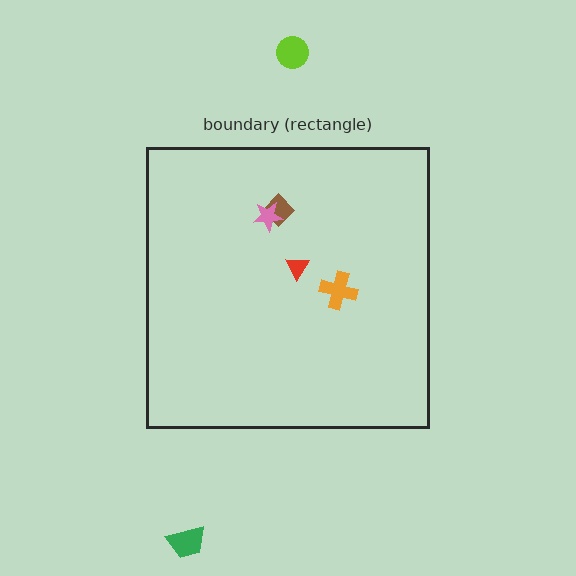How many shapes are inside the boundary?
4 inside, 2 outside.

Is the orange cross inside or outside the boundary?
Inside.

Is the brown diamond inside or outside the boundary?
Inside.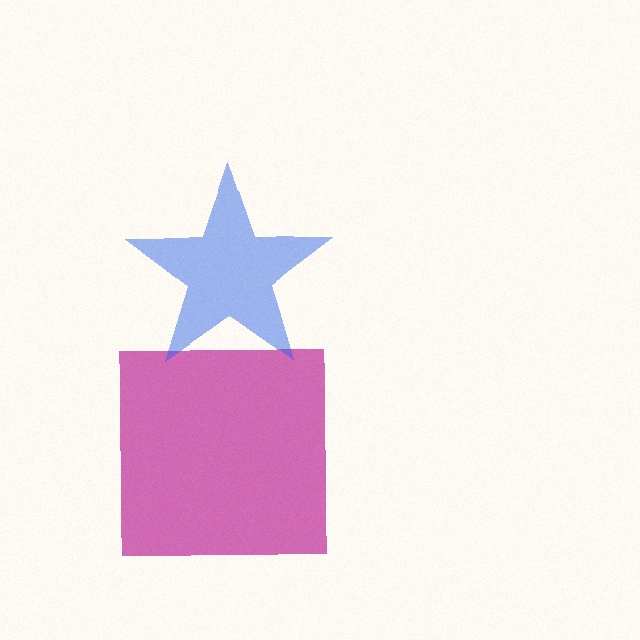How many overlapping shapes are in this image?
There are 2 overlapping shapes in the image.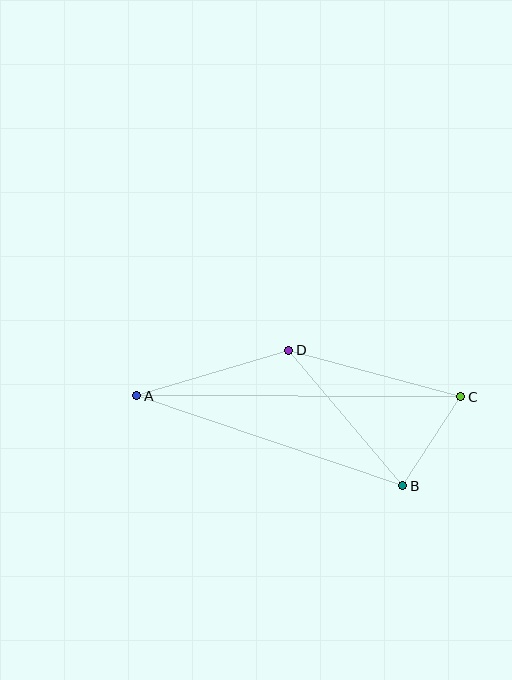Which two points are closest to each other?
Points B and C are closest to each other.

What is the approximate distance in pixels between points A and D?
The distance between A and D is approximately 159 pixels.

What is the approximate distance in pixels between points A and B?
The distance between A and B is approximately 281 pixels.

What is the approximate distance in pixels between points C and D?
The distance between C and D is approximately 178 pixels.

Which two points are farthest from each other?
Points A and C are farthest from each other.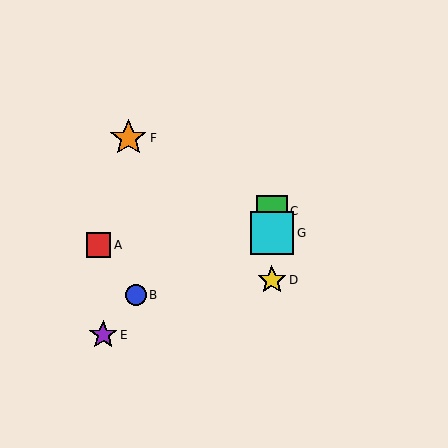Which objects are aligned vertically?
Objects C, D, G are aligned vertically.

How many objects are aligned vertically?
3 objects (C, D, G) are aligned vertically.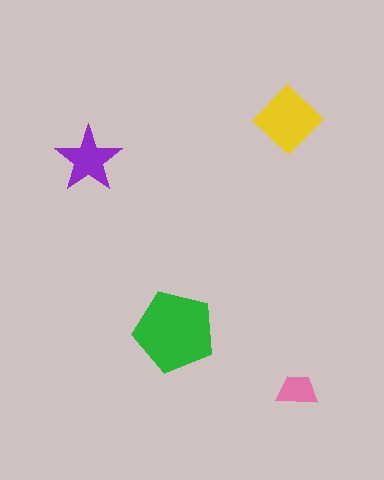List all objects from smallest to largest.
The pink trapezoid, the purple star, the yellow diamond, the green pentagon.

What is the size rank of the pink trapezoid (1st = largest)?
4th.